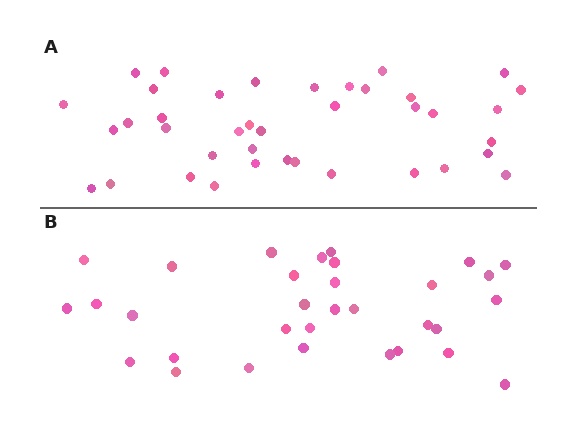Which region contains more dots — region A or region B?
Region A (the top region) has more dots.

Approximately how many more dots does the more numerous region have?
Region A has roughly 8 or so more dots than region B.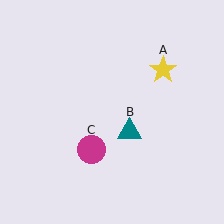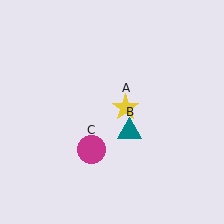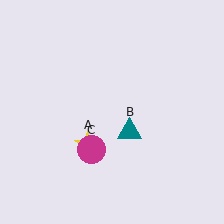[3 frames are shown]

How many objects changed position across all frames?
1 object changed position: yellow star (object A).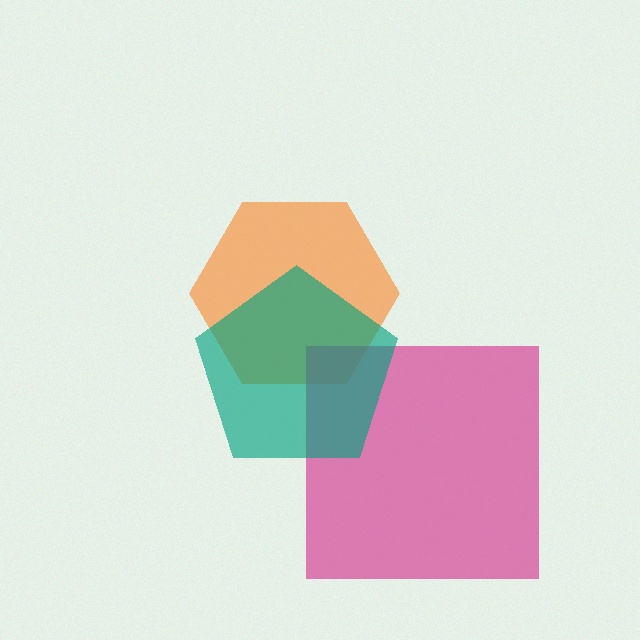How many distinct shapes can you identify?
There are 3 distinct shapes: an orange hexagon, a magenta square, a teal pentagon.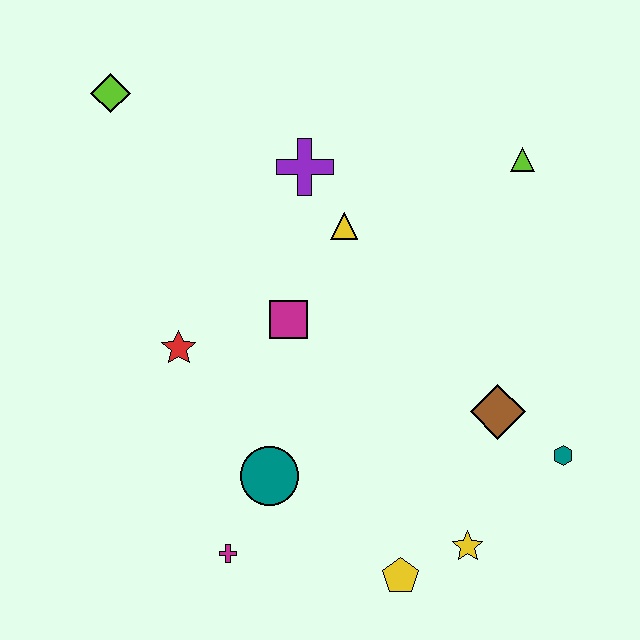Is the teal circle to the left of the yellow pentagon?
Yes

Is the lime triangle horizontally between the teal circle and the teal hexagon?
Yes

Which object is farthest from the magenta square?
The teal hexagon is farthest from the magenta square.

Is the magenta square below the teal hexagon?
No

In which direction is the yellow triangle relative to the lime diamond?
The yellow triangle is to the right of the lime diamond.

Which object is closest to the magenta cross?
The teal circle is closest to the magenta cross.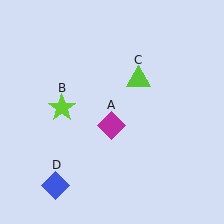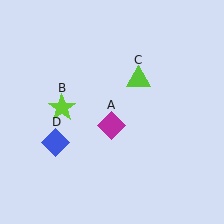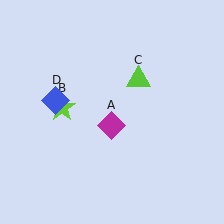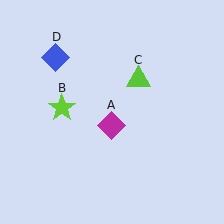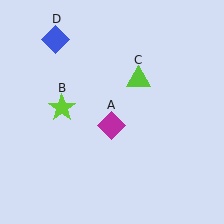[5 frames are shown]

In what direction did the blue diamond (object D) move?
The blue diamond (object D) moved up.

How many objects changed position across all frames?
1 object changed position: blue diamond (object D).